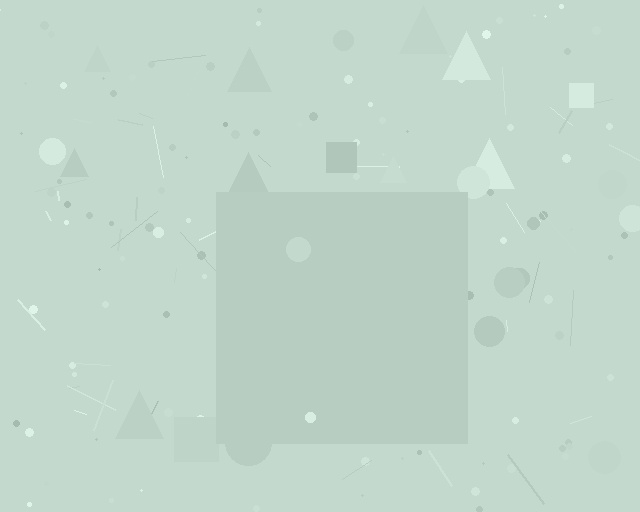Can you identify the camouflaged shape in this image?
The camouflaged shape is a square.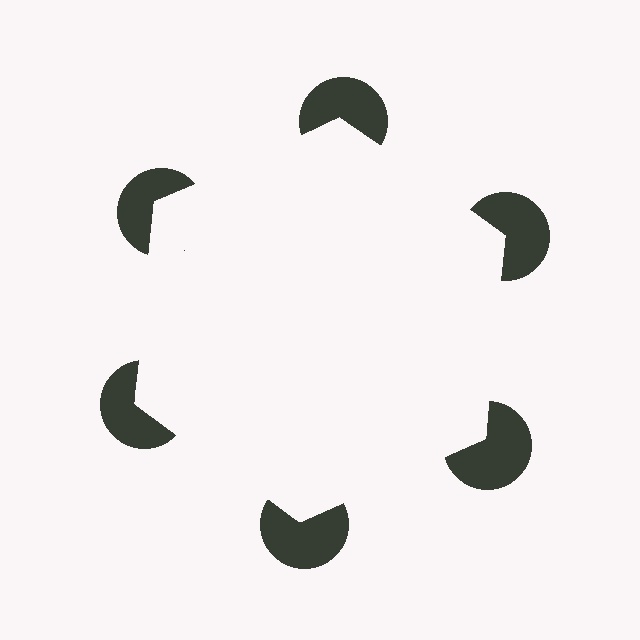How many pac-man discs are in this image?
There are 6 — one at each vertex of the illusory hexagon.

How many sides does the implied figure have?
6 sides.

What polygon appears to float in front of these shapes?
An illusory hexagon — its edges are inferred from the aligned wedge cuts in the pac-man discs, not physically drawn.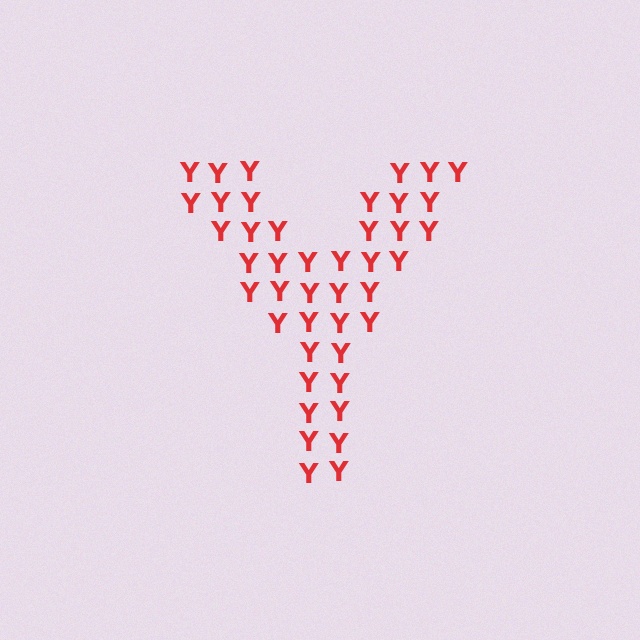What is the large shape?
The large shape is the letter Y.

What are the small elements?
The small elements are letter Y's.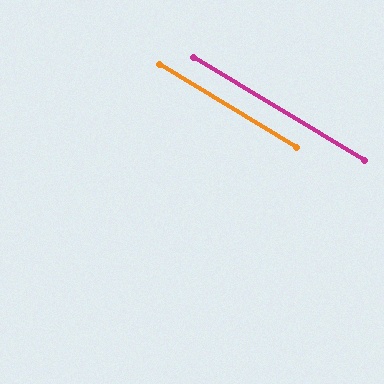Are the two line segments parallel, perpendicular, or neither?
Parallel — their directions differ by only 0.3°.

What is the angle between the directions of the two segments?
Approximately 0 degrees.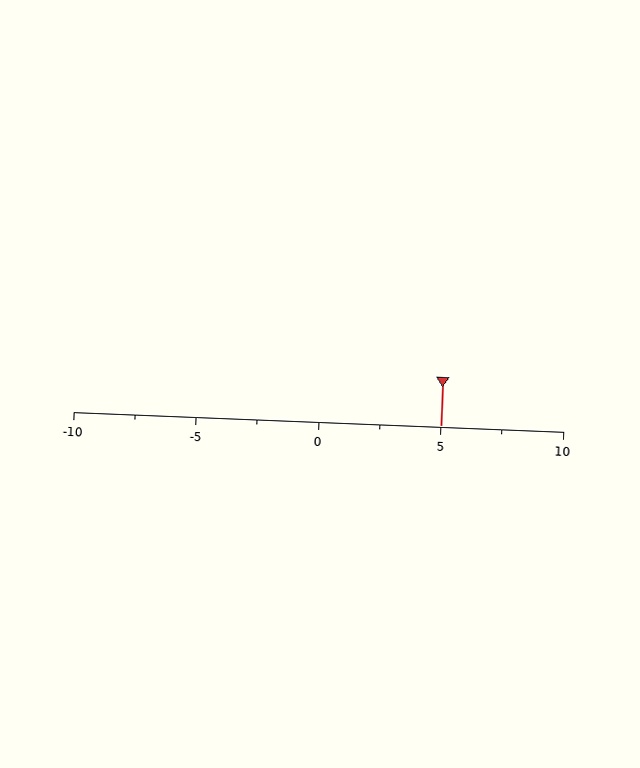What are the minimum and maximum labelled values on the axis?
The axis runs from -10 to 10.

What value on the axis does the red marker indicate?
The marker indicates approximately 5.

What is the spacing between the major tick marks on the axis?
The major ticks are spaced 5 apart.